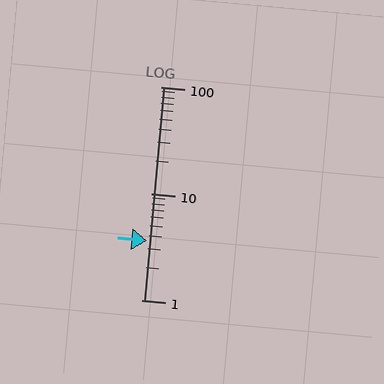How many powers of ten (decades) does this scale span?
The scale spans 2 decades, from 1 to 100.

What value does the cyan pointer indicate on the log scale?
The pointer indicates approximately 3.6.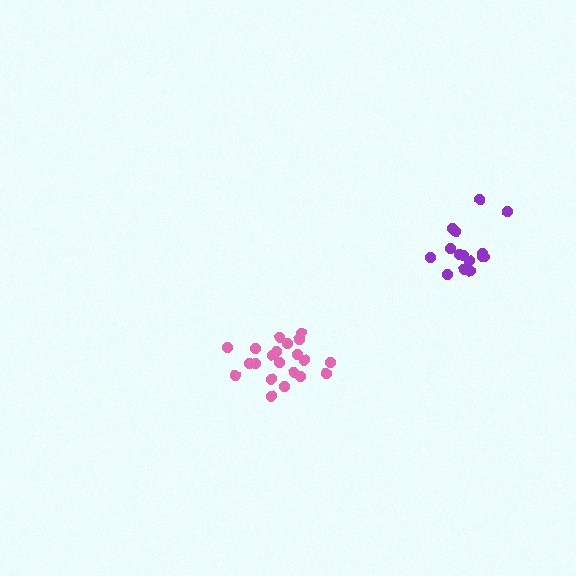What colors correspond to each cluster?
The clusters are colored: pink, purple.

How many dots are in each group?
Group 1: 21 dots, Group 2: 15 dots (36 total).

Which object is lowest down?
The pink cluster is bottommost.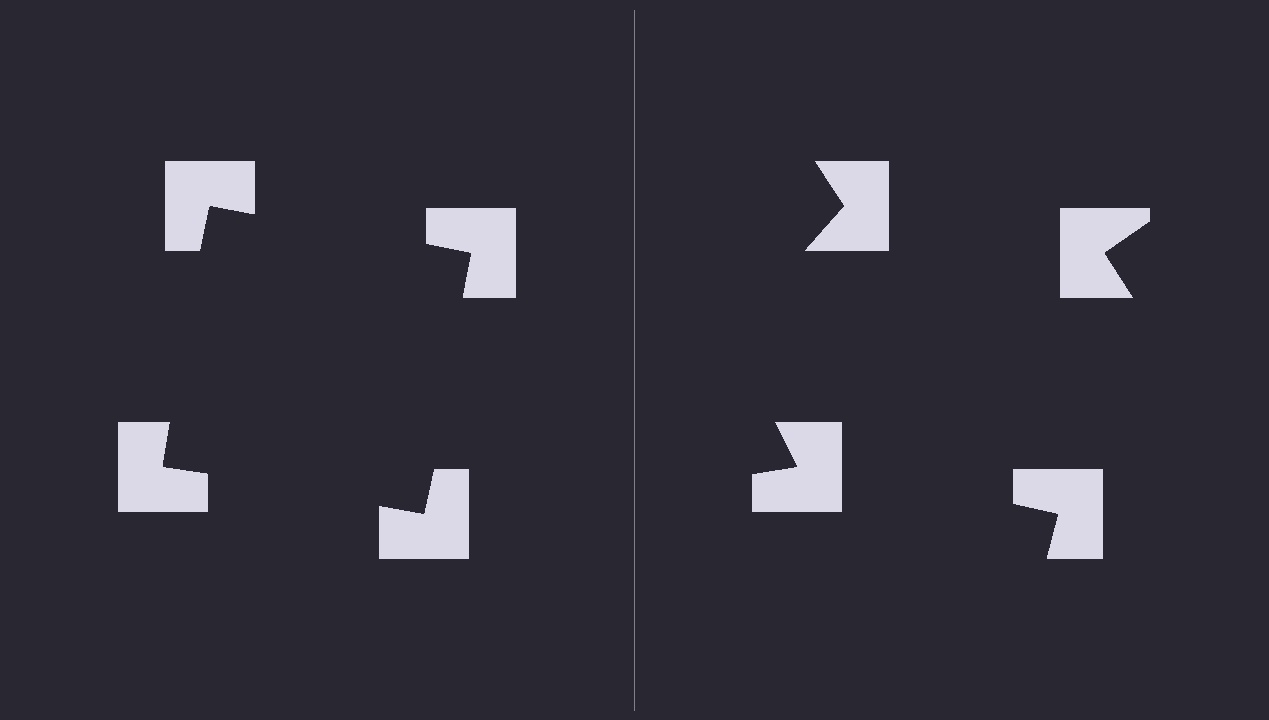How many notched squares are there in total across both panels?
8 — 4 on each side.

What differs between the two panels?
The notched squares are positioned identically on both sides; only the wedge orientations differ. On the left they align to a square; on the right they are misaligned.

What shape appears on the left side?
An illusory square.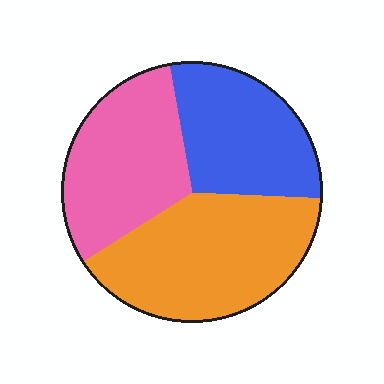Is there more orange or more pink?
Orange.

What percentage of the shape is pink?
Pink covers 31% of the shape.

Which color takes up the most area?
Orange, at roughly 40%.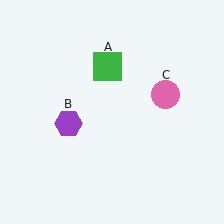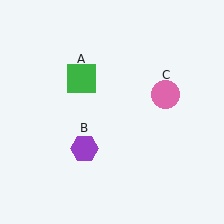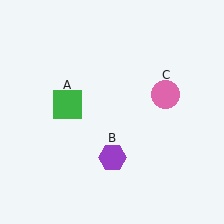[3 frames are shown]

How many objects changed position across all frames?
2 objects changed position: green square (object A), purple hexagon (object B).